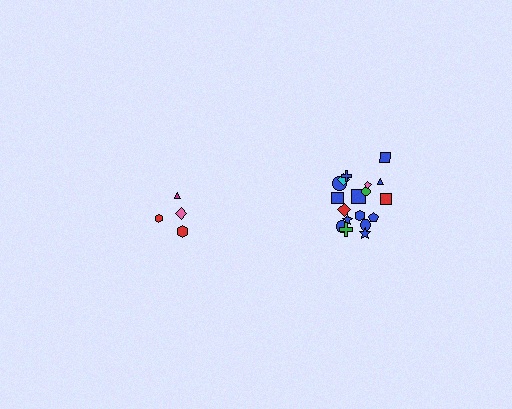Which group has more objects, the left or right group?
The right group.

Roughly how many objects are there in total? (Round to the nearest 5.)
Roughly 20 objects in total.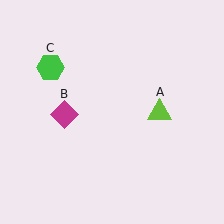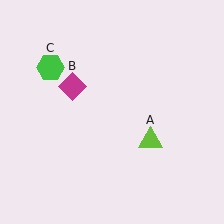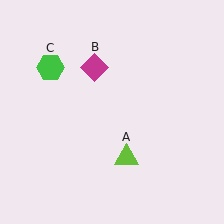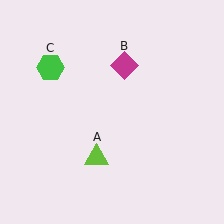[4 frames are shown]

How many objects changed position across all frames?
2 objects changed position: lime triangle (object A), magenta diamond (object B).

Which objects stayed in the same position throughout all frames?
Green hexagon (object C) remained stationary.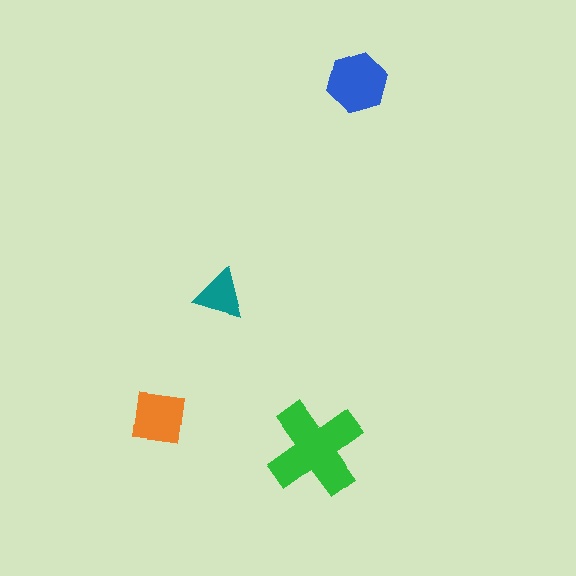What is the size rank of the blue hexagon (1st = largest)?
2nd.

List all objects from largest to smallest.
The green cross, the blue hexagon, the orange square, the teal triangle.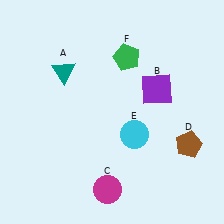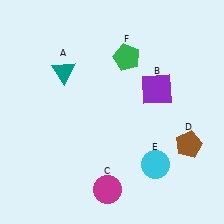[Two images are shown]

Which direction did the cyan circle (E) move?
The cyan circle (E) moved down.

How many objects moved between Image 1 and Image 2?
1 object moved between the two images.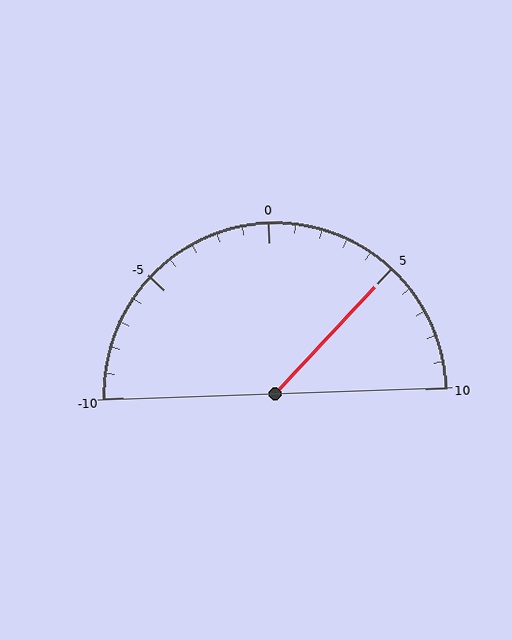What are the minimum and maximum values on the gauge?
The gauge ranges from -10 to 10.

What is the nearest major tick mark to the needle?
The nearest major tick mark is 5.